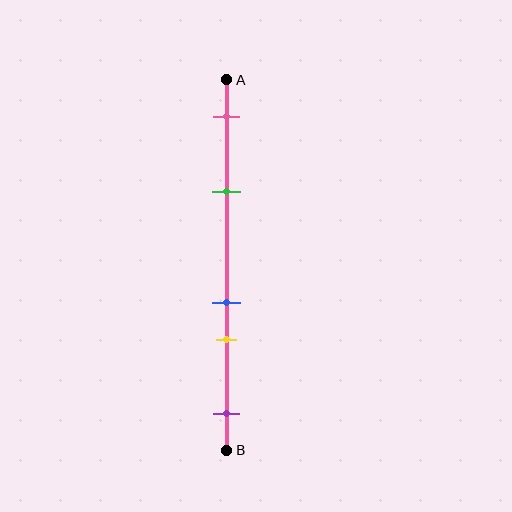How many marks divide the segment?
There are 5 marks dividing the segment.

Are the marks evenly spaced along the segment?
No, the marks are not evenly spaced.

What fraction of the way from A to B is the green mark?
The green mark is approximately 30% (0.3) of the way from A to B.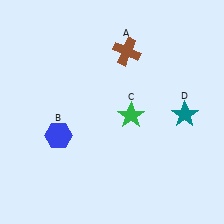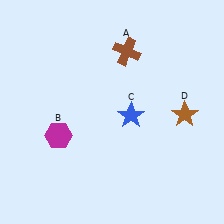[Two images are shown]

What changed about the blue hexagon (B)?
In Image 1, B is blue. In Image 2, it changed to magenta.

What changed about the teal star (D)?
In Image 1, D is teal. In Image 2, it changed to brown.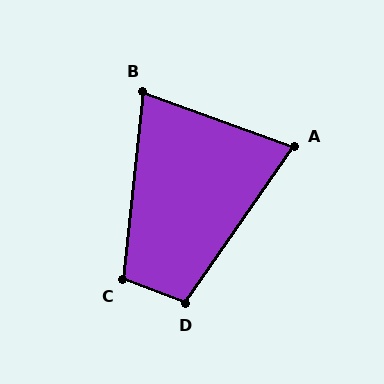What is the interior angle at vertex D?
Approximately 104 degrees (obtuse).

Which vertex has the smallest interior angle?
A, at approximately 75 degrees.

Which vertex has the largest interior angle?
C, at approximately 105 degrees.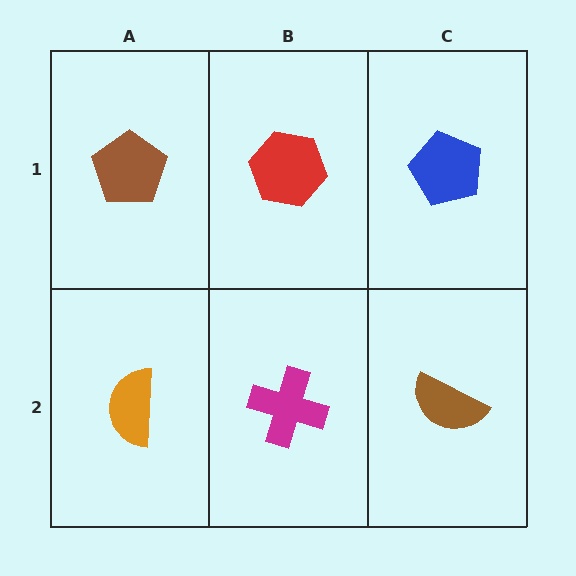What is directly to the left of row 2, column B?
An orange semicircle.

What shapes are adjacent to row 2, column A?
A brown pentagon (row 1, column A), a magenta cross (row 2, column B).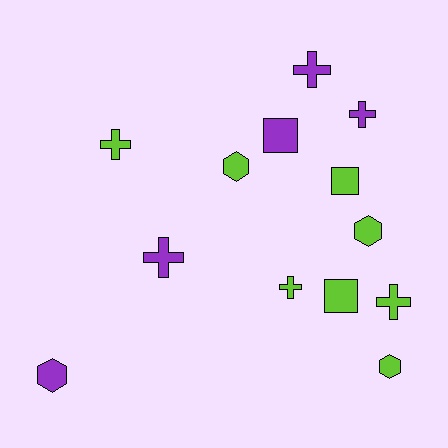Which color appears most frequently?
Lime, with 8 objects.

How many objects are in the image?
There are 13 objects.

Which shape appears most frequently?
Cross, with 6 objects.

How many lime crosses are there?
There are 3 lime crosses.